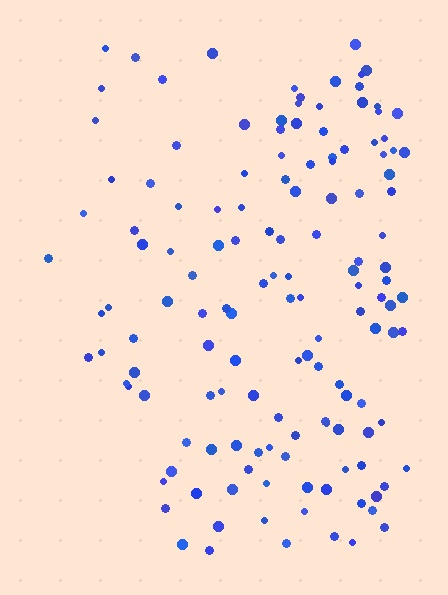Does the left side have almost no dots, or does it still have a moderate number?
Still a moderate number, just noticeably fewer than the right.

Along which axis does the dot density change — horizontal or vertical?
Horizontal.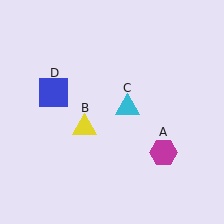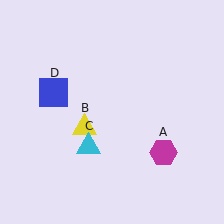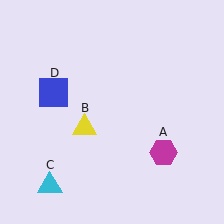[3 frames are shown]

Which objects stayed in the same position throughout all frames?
Magenta hexagon (object A) and yellow triangle (object B) and blue square (object D) remained stationary.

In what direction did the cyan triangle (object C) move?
The cyan triangle (object C) moved down and to the left.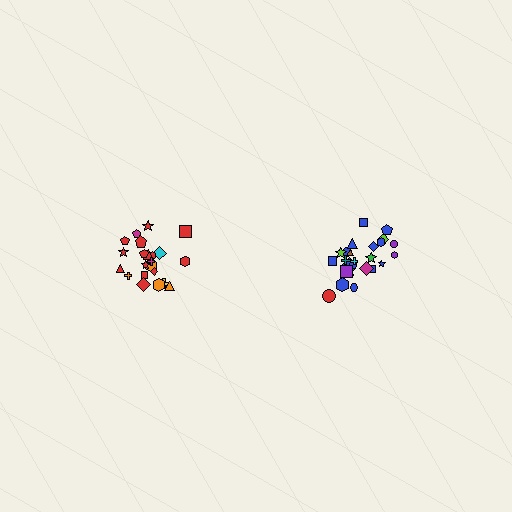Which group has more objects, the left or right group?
The right group.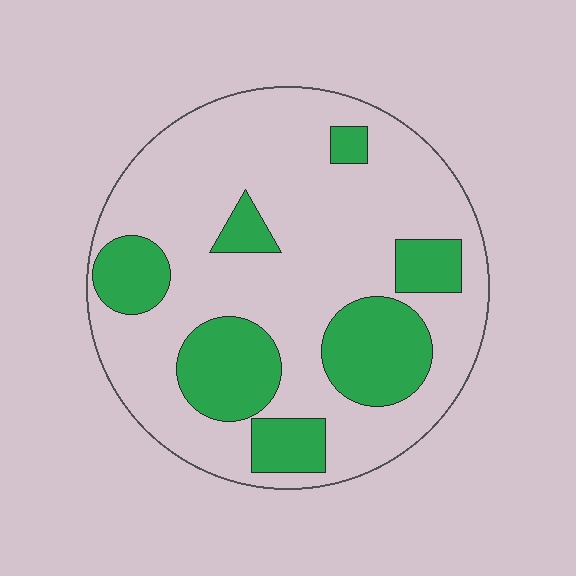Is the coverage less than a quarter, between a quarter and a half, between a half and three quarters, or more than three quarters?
Between a quarter and a half.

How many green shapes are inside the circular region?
7.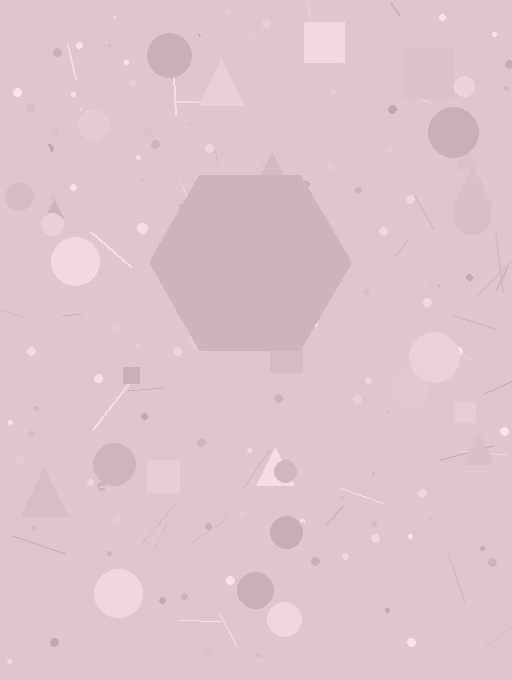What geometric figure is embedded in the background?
A hexagon is embedded in the background.